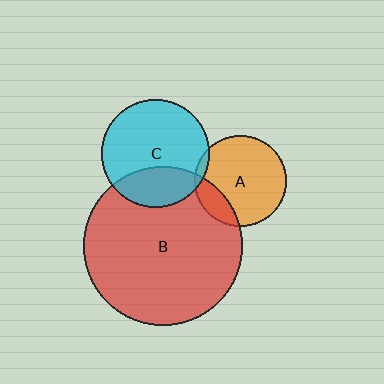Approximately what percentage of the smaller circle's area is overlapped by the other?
Approximately 20%.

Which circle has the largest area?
Circle B (red).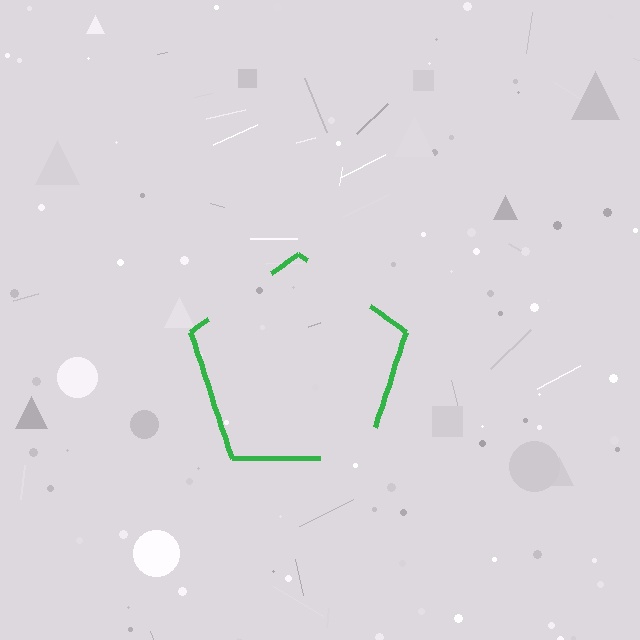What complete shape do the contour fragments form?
The contour fragments form a pentagon.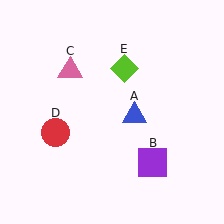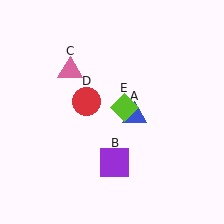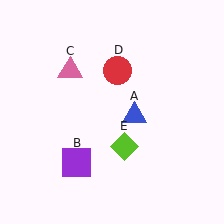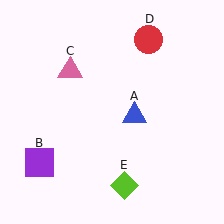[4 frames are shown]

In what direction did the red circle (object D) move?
The red circle (object D) moved up and to the right.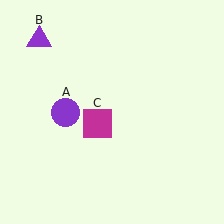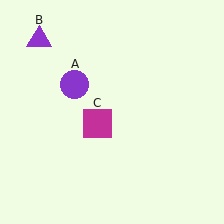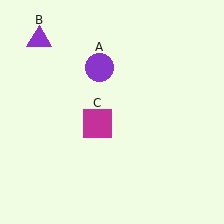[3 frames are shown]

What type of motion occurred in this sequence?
The purple circle (object A) rotated clockwise around the center of the scene.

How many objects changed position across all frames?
1 object changed position: purple circle (object A).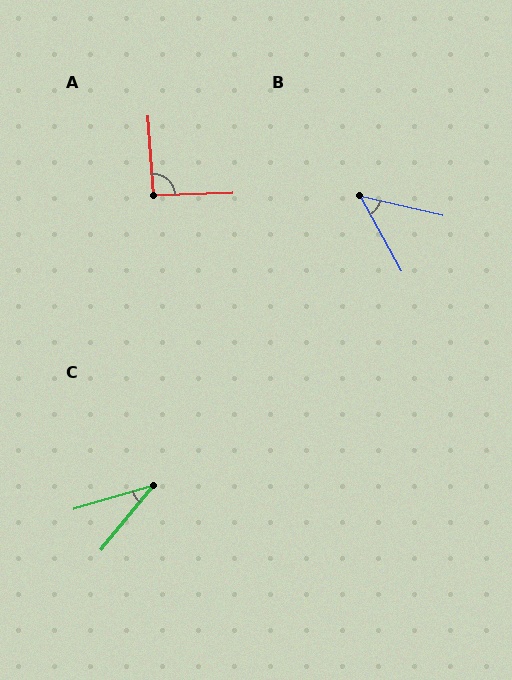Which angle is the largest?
A, at approximately 93 degrees.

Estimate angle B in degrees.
Approximately 48 degrees.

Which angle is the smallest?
C, at approximately 35 degrees.